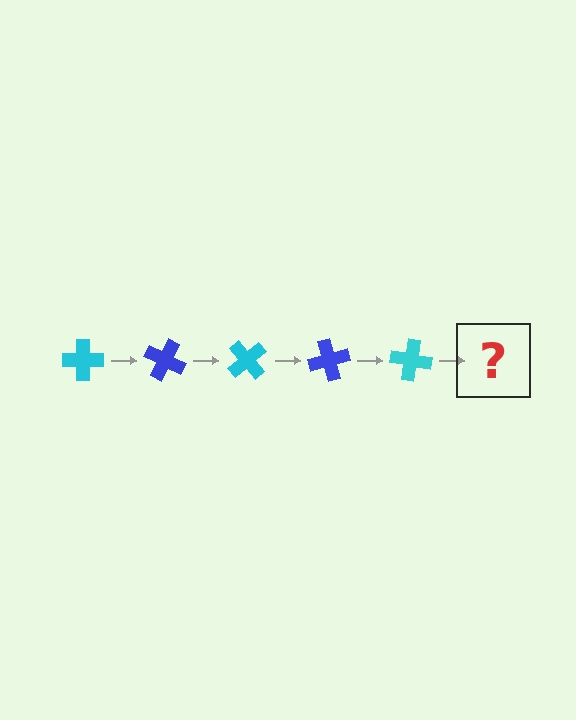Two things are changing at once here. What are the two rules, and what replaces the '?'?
The two rules are that it rotates 25 degrees each step and the color cycles through cyan and blue. The '?' should be a blue cross, rotated 125 degrees from the start.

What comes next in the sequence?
The next element should be a blue cross, rotated 125 degrees from the start.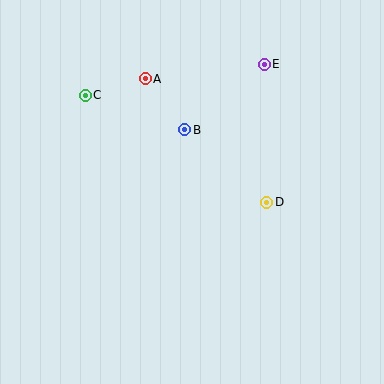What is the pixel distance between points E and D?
The distance between E and D is 138 pixels.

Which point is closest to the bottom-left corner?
Point C is closest to the bottom-left corner.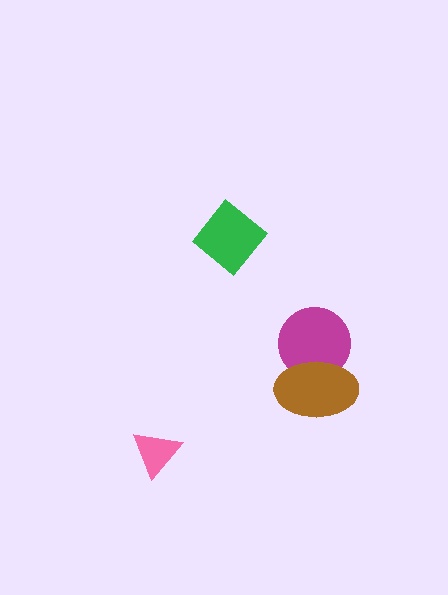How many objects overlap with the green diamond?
0 objects overlap with the green diamond.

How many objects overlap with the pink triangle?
0 objects overlap with the pink triangle.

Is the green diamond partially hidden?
No, no other shape covers it.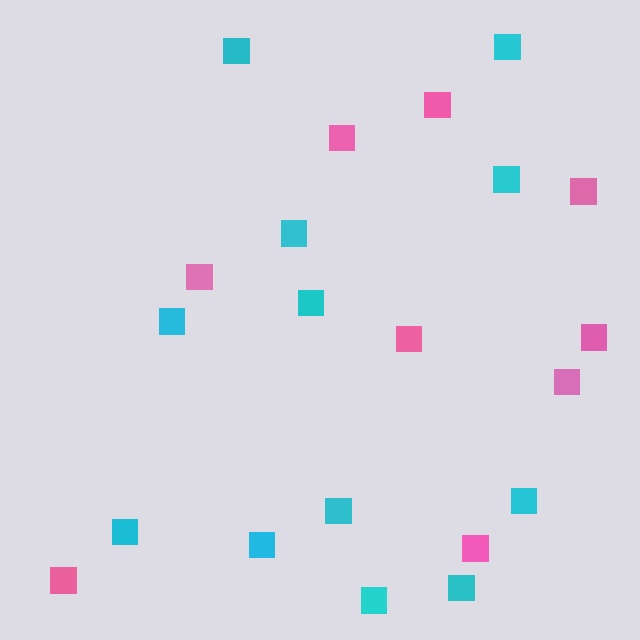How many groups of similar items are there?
There are 2 groups: one group of pink squares (9) and one group of cyan squares (12).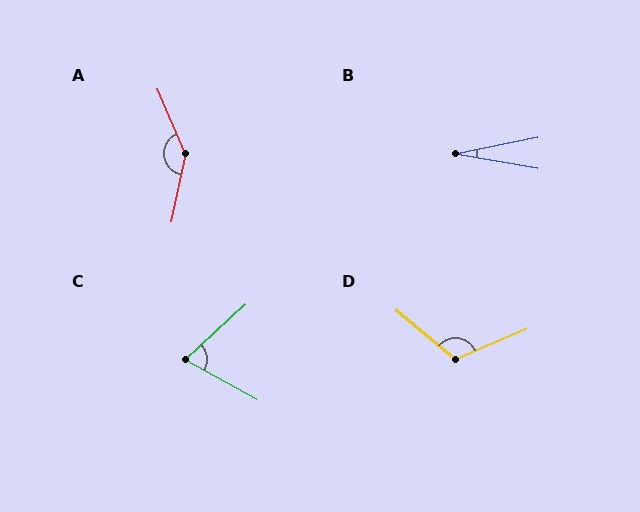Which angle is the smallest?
B, at approximately 21 degrees.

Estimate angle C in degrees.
Approximately 72 degrees.